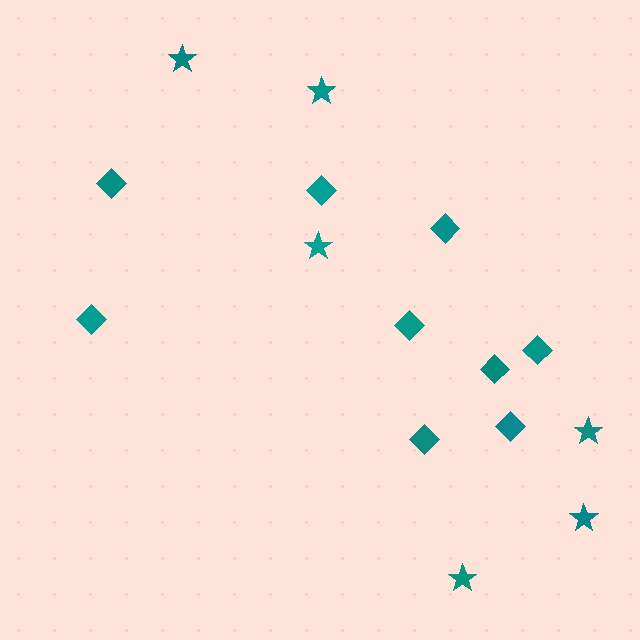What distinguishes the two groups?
There are 2 groups: one group of stars (6) and one group of diamonds (9).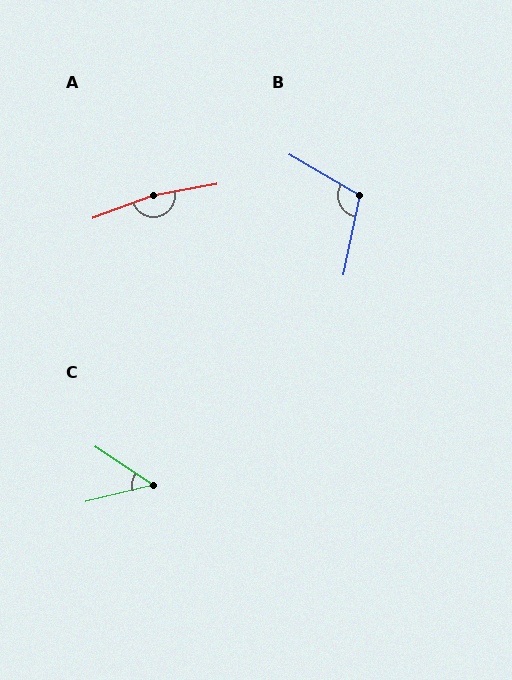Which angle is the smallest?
C, at approximately 48 degrees.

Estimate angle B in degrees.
Approximately 108 degrees.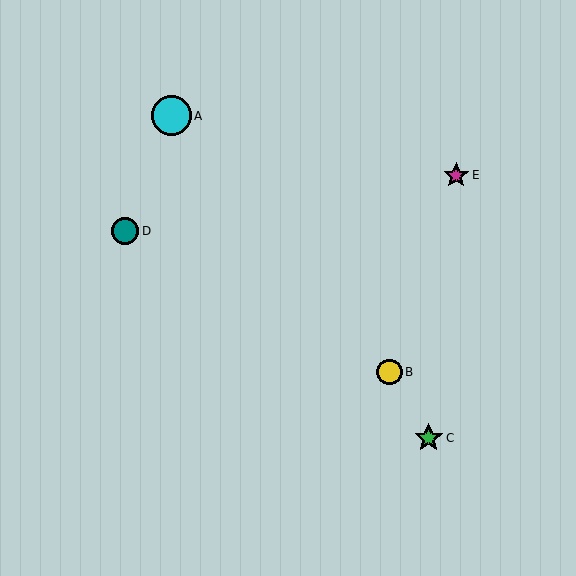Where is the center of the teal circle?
The center of the teal circle is at (125, 231).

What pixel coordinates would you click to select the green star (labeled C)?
Click at (429, 438) to select the green star C.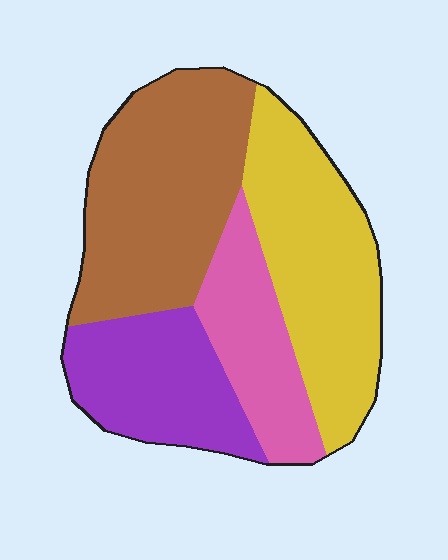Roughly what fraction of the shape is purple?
Purple takes up about one fifth (1/5) of the shape.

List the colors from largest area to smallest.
From largest to smallest: brown, yellow, purple, pink.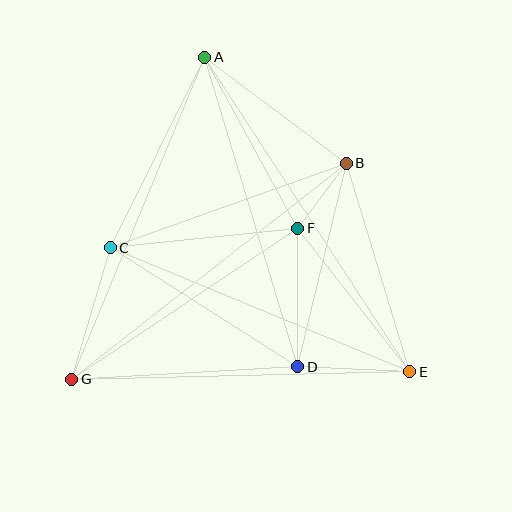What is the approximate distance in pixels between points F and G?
The distance between F and G is approximately 272 pixels.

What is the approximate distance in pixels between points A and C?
The distance between A and C is approximately 212 pixels.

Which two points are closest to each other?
Points B and F are closest to each other.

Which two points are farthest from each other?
Points A and E are farthest from each other.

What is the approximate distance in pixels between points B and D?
The distance between B and D is approximately 209 pixels.